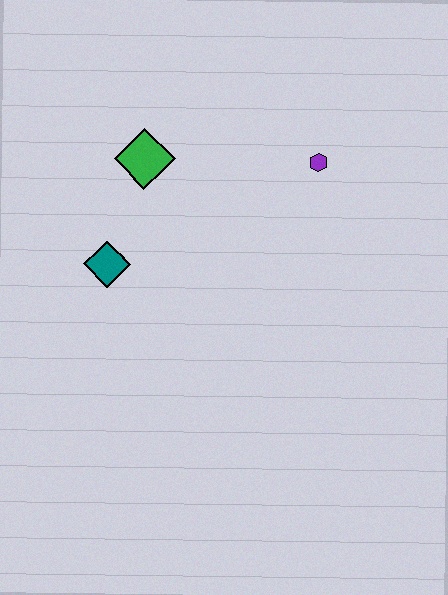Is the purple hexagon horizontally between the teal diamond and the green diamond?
No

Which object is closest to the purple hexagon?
The green diamond is closest to the purple hexagon.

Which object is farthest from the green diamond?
The purple hexagon is farthest from the green diamond.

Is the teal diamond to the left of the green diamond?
Yes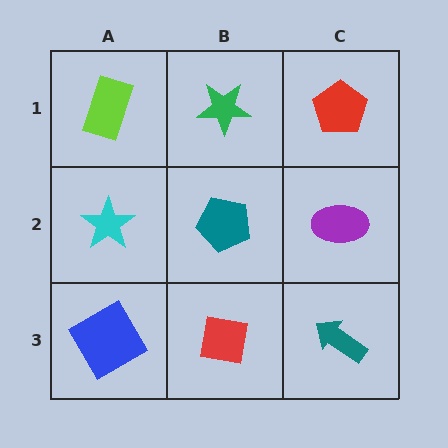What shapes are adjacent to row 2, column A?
A lime rectangle (row 1, column A), a blue diamond (row 3, column A), a teal pentagon (row 2, column B).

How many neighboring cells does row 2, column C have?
3.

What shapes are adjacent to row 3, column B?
A teal pentagon (row 2, column B), a blue diamond (row 3, column A), a teal arrow (row 3, column C).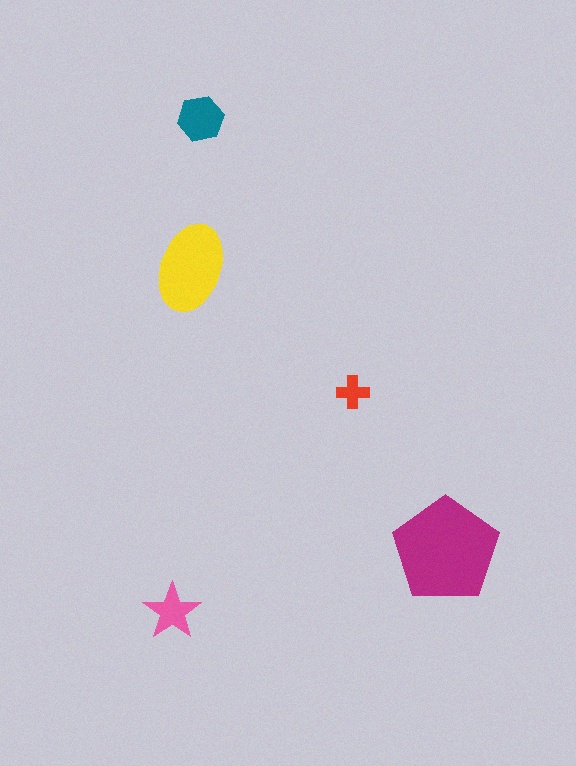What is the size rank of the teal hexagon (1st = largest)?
3rd.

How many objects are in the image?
There are 5 objects in the image.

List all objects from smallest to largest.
The red cross, the pink star, the teal hexagon, the yellow ellipse, the magenta pentagon.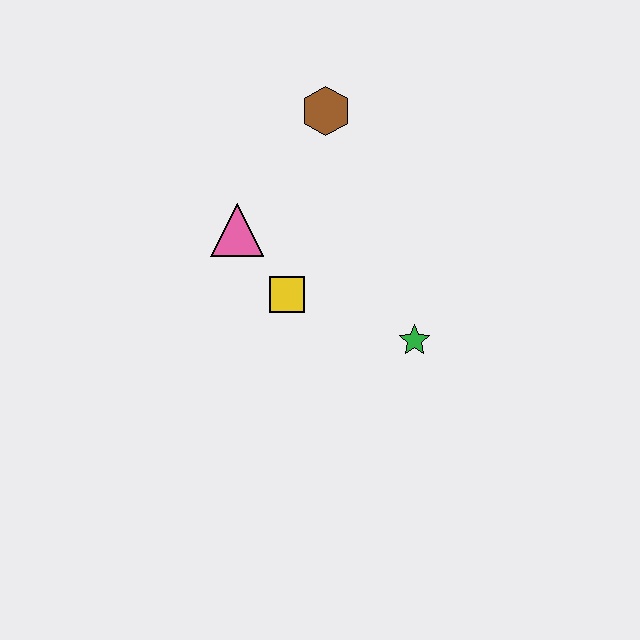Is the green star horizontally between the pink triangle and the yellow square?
No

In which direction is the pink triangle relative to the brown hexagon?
The pink triangle is below the brown hexagon.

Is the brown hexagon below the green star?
No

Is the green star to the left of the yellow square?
No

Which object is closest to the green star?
The yellow square is closest to the green star.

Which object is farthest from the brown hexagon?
The green star is farthest from the brown hexagon.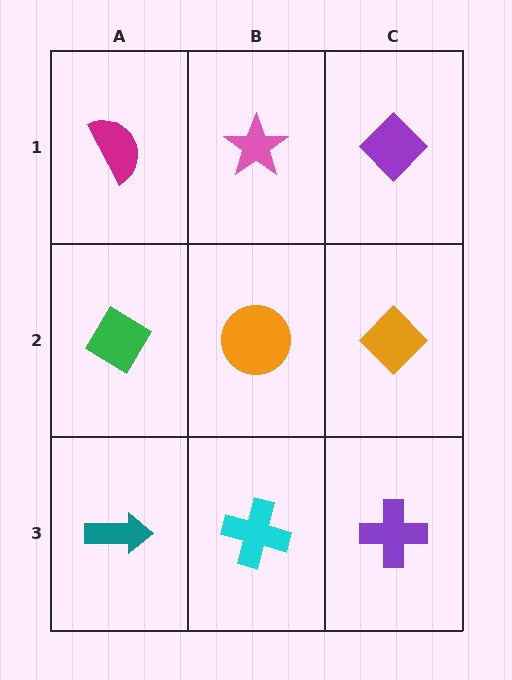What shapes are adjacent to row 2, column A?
A magenta semicircle (row 1, column A), a teal arrow (row 3, column A), an orange circle (row 2, column B).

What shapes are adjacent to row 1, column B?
An orange circle (row 2, column B), a magenta semicircle (row 1, column A), a purple diamond (row 1, column C).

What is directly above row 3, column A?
A green diamond.